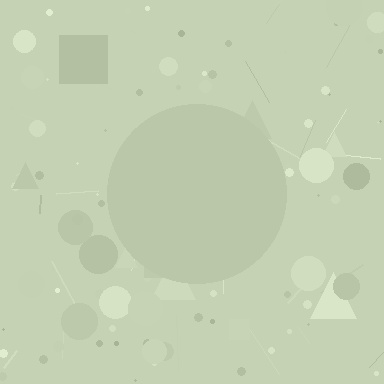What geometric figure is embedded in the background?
A circle is embedded in the background.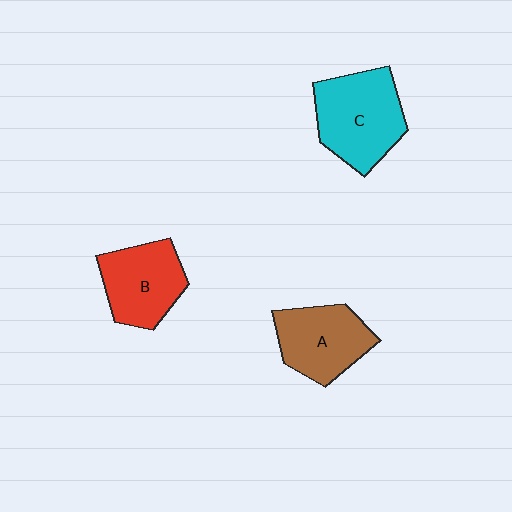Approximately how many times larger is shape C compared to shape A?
Approximately 1.2 times.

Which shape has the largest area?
Shape C (cyan).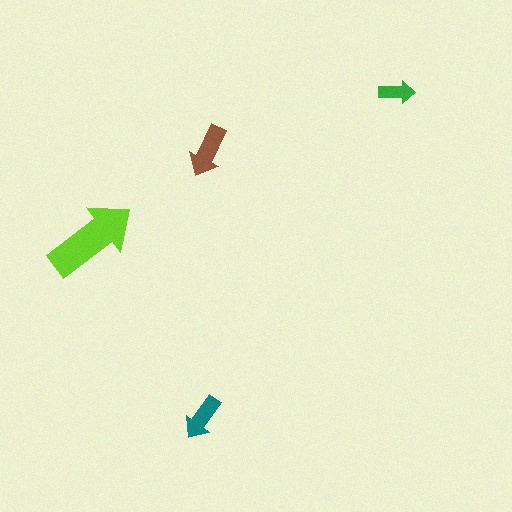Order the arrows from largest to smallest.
the lime one, the brown one, the teal one, the green one.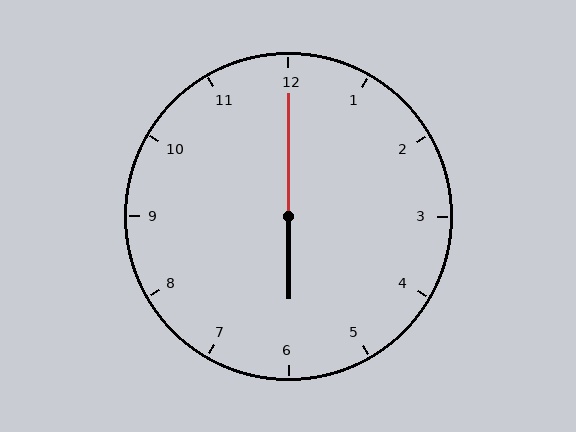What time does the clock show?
6:00.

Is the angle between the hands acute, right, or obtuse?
It is obtuse.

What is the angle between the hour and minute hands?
Approximately 180 degrees.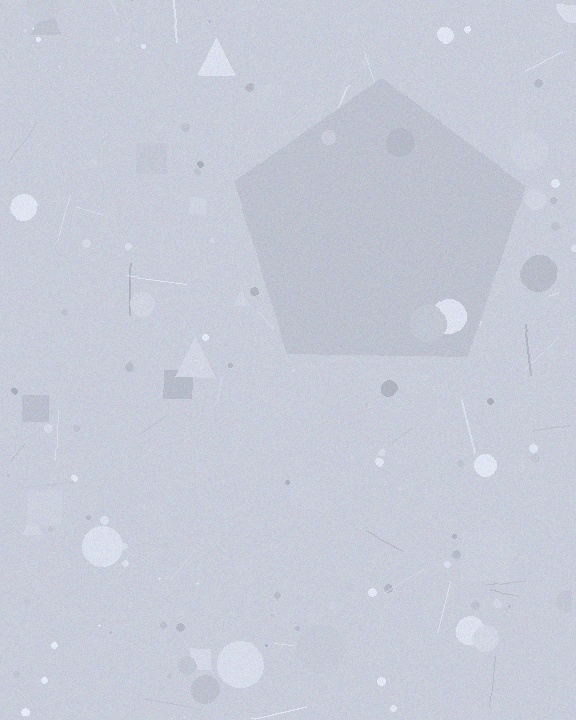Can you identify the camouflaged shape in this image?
The camouflaged shape is a pentagon.